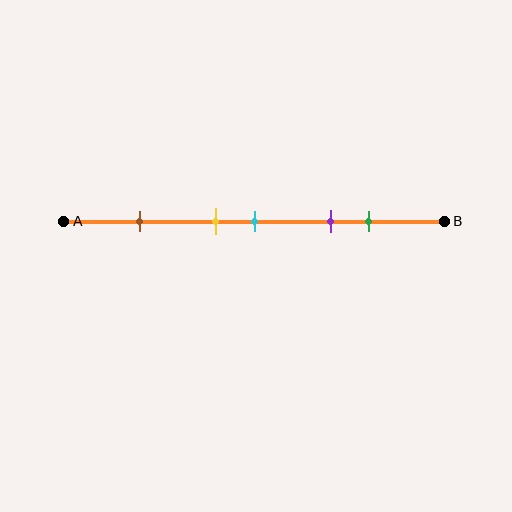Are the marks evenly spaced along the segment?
No, the marks are not evenly spaced.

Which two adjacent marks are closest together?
The yellow and cyan marks are the closest adjacent pair.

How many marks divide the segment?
There are 5 marks dividing the segment.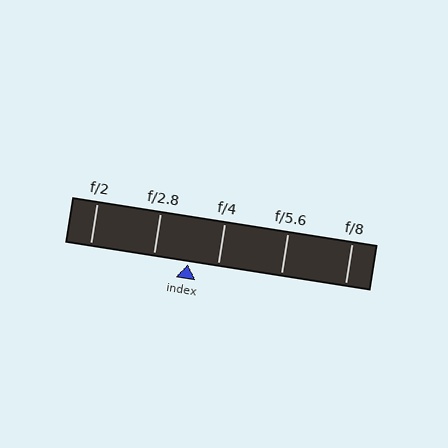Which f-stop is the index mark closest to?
The index mark is closest to f/4.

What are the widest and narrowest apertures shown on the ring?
The widest aperture shown is f/2 and the narrowest is f/8.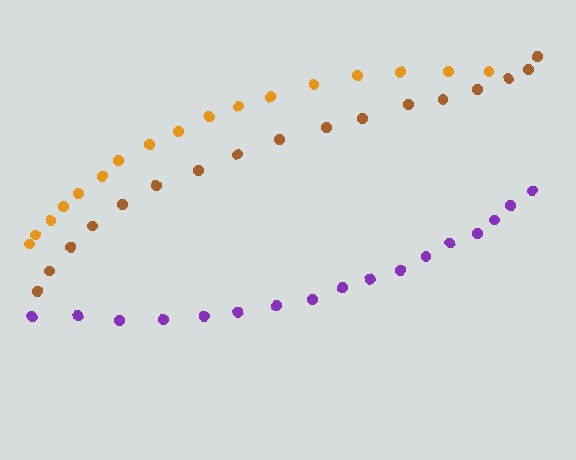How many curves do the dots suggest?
There are 3 distinct paths.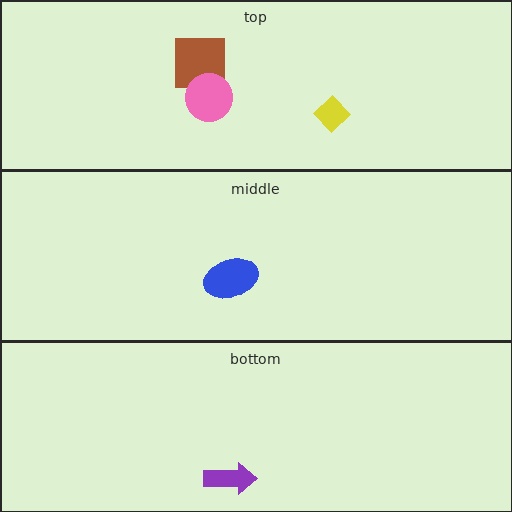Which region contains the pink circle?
The top region.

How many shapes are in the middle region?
1.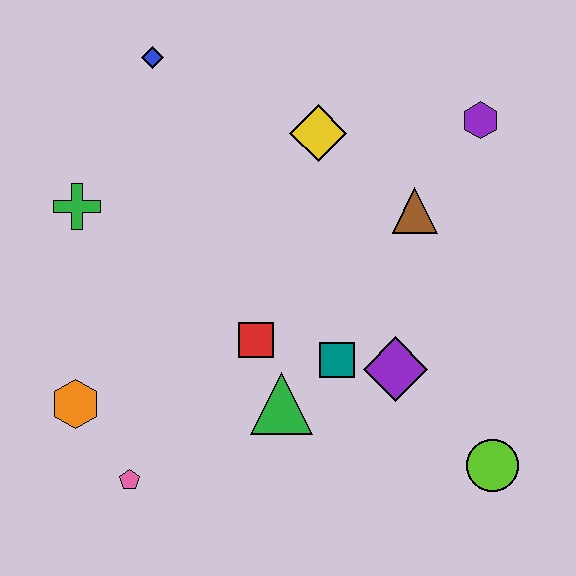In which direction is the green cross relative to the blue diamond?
The green cross is below the blue diamond.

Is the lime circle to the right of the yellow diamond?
Yes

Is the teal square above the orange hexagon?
Yes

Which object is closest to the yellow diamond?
The brown triangle is closest to the yellow diamond.